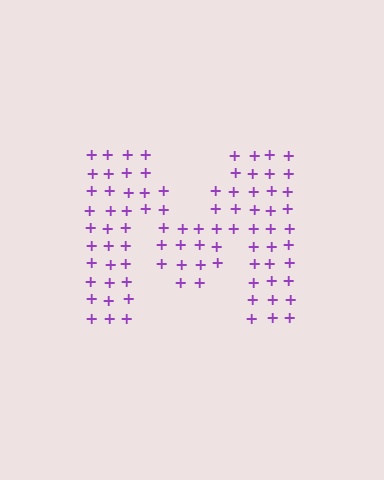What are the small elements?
The small elements are plus signs.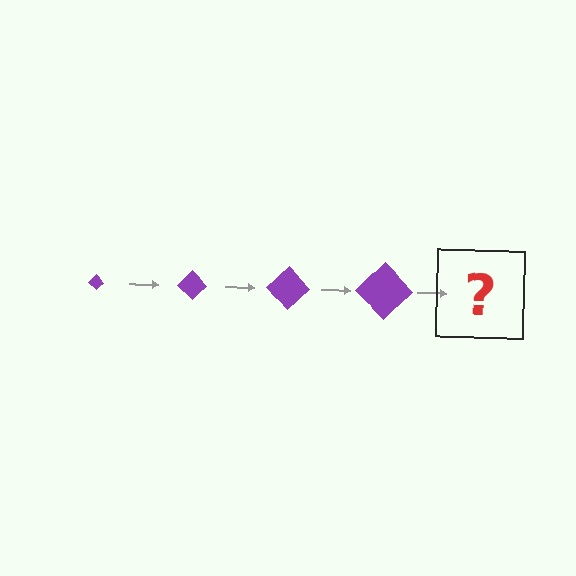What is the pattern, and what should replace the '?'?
The pattern is that the diamond gets progressively larger each step. The '?' should be a purple diamond, larger than the previous one.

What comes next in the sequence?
The next element should be a purple diamond, larger than the previous one.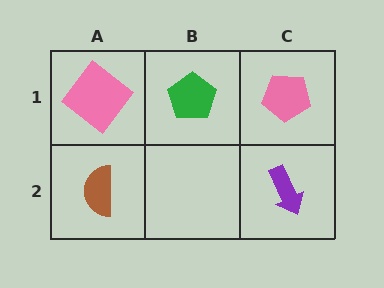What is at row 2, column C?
A purple arrow.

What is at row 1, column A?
A pink diamond.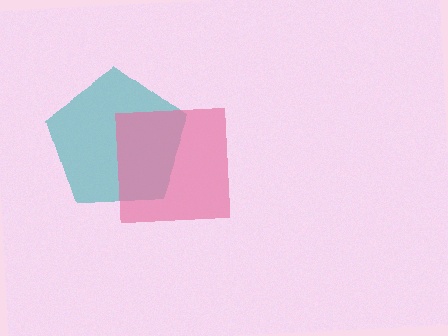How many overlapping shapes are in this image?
There are 2 overlapping shapes in the image.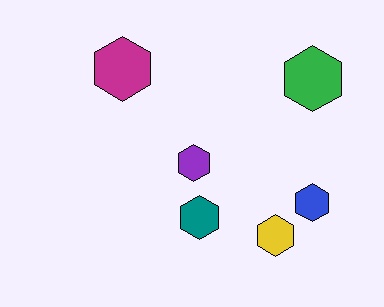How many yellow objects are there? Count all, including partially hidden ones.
There is 1 yellow object.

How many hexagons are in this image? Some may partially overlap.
There are 6 hexagons.